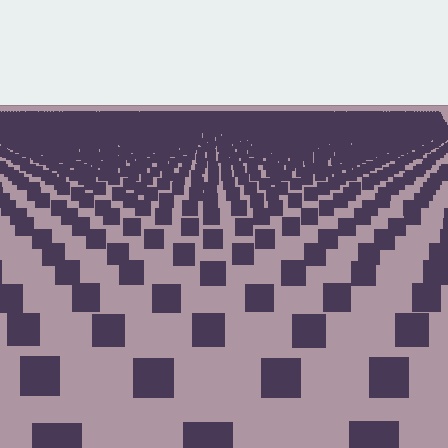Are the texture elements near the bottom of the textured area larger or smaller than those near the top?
Larger. Near the bottom, elements are closer to the viewer and appear at a bigger on-screen size.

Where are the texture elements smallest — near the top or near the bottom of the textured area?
Near the top.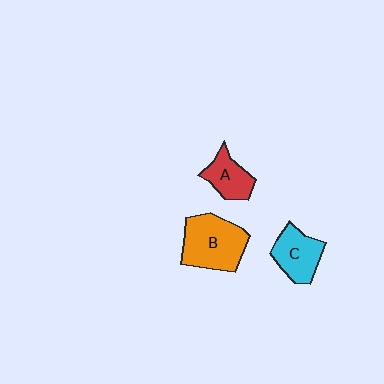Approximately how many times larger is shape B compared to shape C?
Approximately 1.5 times.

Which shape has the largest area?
Shape B (orange).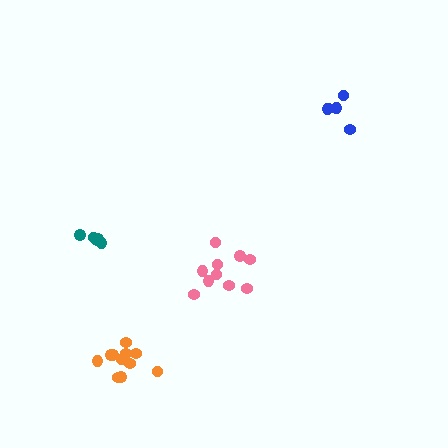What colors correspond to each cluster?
The clusters are colored: teal, pink, blue, orange.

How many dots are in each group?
Group 1: 5 dots, Group 2: 10 dots, Group 3: 5 dots, Group 4: 11 dots (31 total).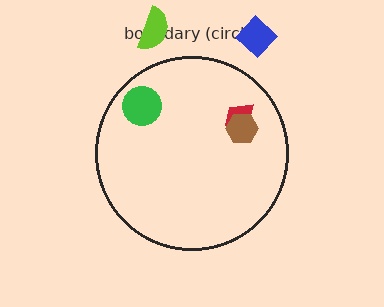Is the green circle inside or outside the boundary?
Inside.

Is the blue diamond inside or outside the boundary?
Outside.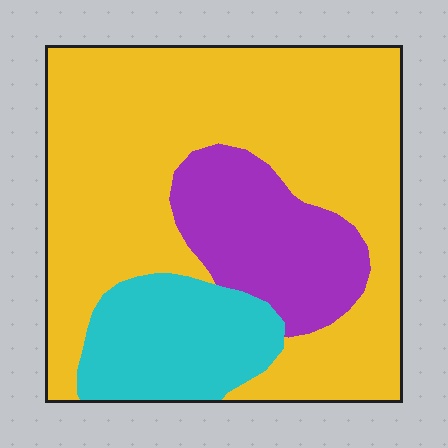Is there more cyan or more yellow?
Yellow.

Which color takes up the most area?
Yellow, at roughly 65%.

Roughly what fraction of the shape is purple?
Purple takes up about one sixth (1/6) of the shape.